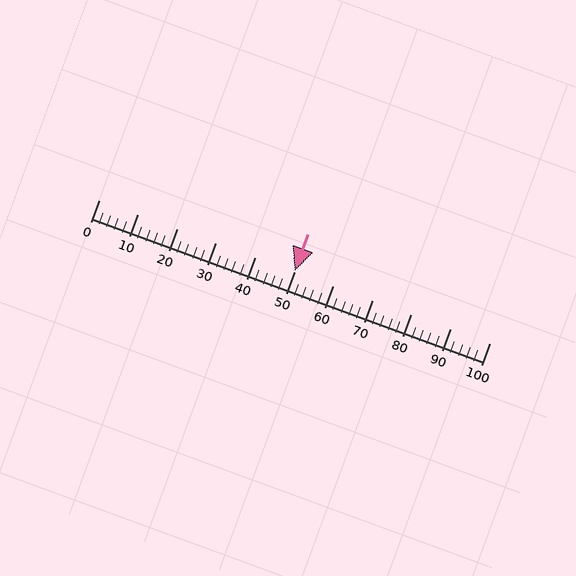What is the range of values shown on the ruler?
The ruler shows values from 0 to 100.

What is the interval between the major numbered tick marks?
The major tick marks are spaced 10 units apart.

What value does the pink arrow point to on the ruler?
The pink arrow points to approximately 50.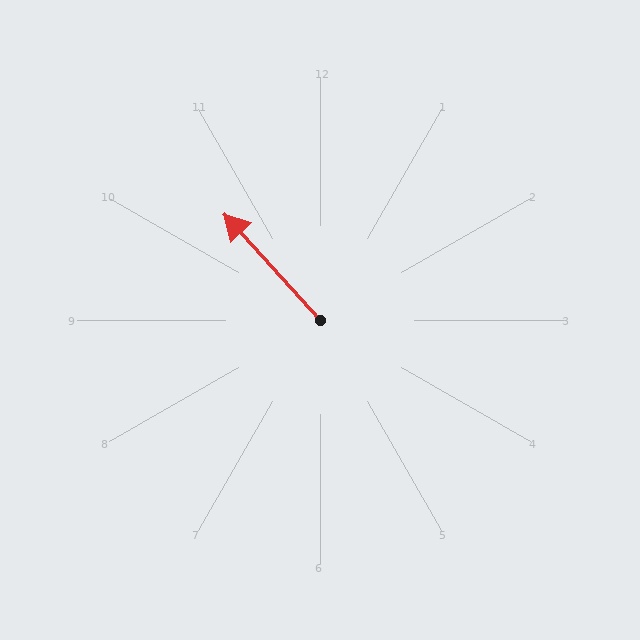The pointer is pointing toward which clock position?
Roughly 11 o'clock.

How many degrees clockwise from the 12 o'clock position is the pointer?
Approximately 318 degrees.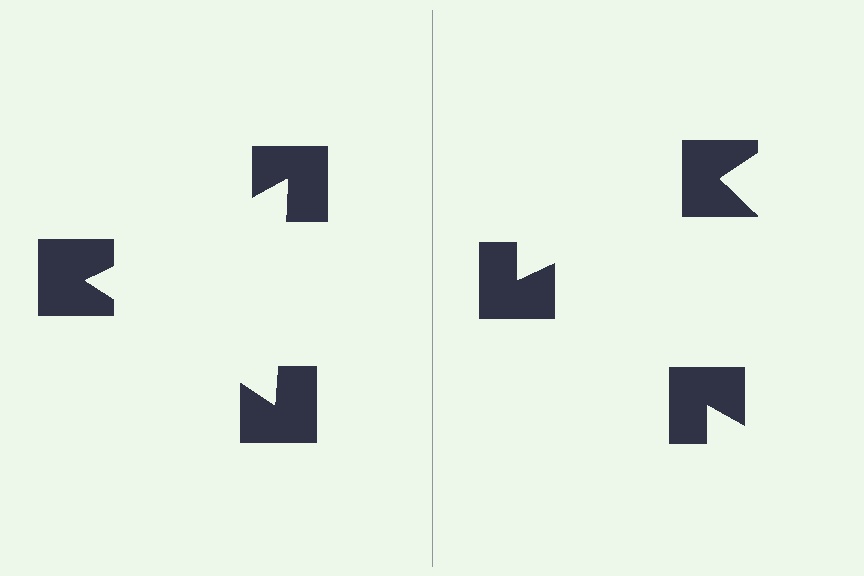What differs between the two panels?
The notched squares are positioned identically on both sides; only the wedge orientations differ. On the left they align to a triangle; on the right they are misaligned.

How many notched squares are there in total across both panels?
6 — 3 on each side.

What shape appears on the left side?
An illusory triangle.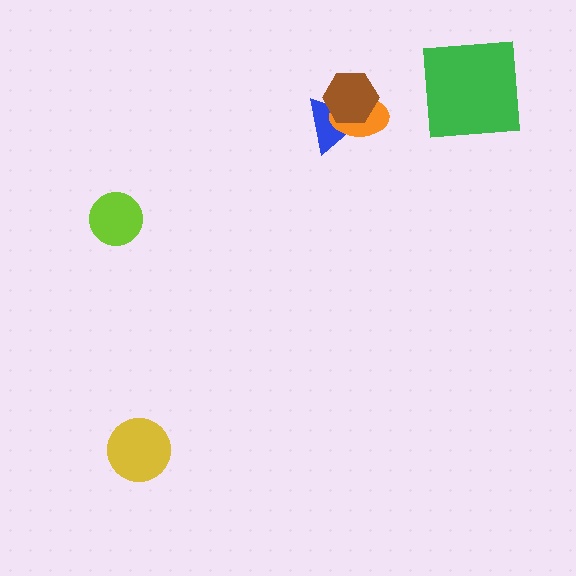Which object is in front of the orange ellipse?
The brown hexagon is in front of the orange ellipse.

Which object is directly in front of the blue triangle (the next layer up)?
The orange ellipse is directly in front of the blue triangle.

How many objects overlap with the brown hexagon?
2 objects overlap with the brown hexagon.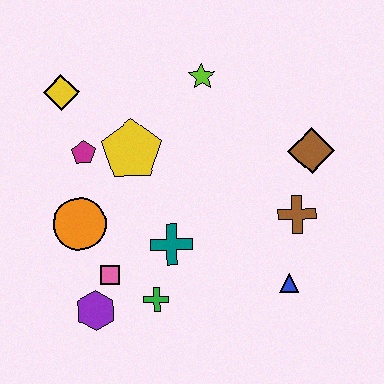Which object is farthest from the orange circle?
The brown diamond is farthest from the orange circle.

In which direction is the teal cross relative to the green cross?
The teal cross is above the green cross.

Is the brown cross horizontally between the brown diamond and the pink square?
Yes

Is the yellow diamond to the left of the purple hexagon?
Yes